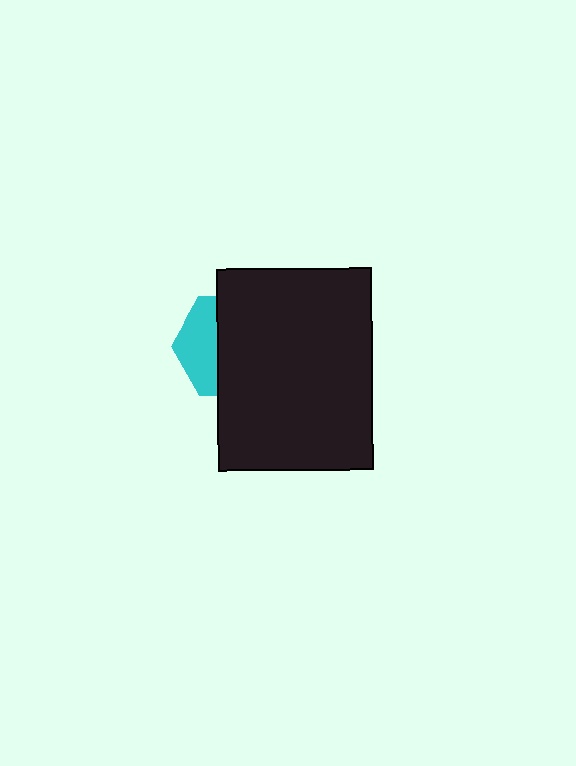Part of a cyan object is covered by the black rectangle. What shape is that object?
It is a hexagon.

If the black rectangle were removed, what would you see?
You would see the complete cyan hexagon.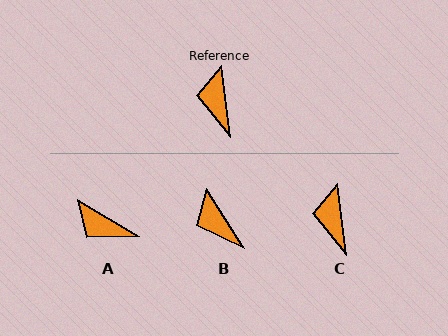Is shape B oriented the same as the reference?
No, it is off by about 26 degrees.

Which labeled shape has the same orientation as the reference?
C.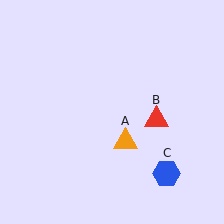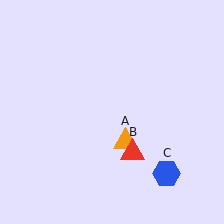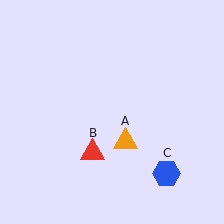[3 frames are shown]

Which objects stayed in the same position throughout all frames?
Orange triangle (object A) and blue hexagon (object C) remained stationary.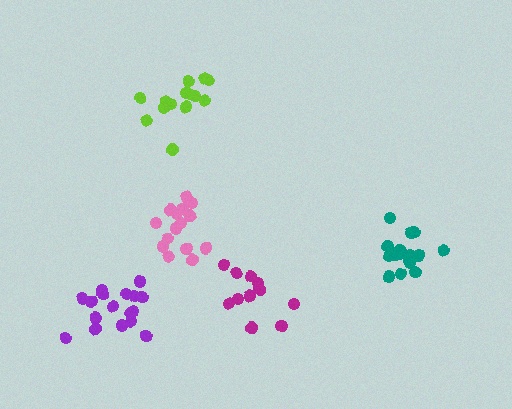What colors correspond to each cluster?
The clusters are colored: lime, pink, purple, teal, magenta.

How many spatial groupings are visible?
There are 5 spatial groupings.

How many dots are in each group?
Group 1: 15 dots, Group 2: 16 dots, Group 3: 17 dots, Group 4: 17 dots, Group 5: 11 dots (76 total).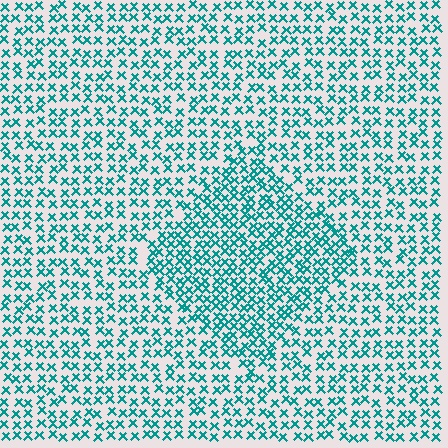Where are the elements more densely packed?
The elements are more densely packed inside the diamond boundary.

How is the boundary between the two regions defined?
The boundary is defined by a change in element density (approximately 1.6x ratio). All elements are the same color, size, and shape.